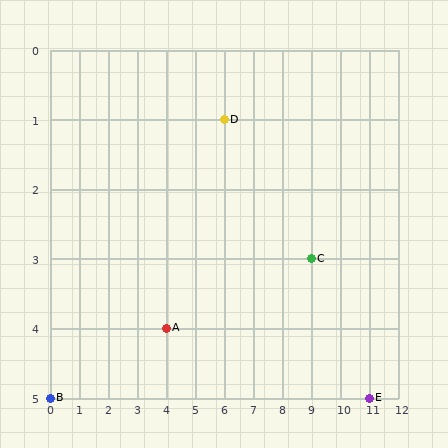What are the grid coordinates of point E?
Point E is at grid coordinates (11, 5).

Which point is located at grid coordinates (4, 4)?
Point A is at (4, 4).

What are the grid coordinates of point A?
Point A is at grid coordinates (4, 4).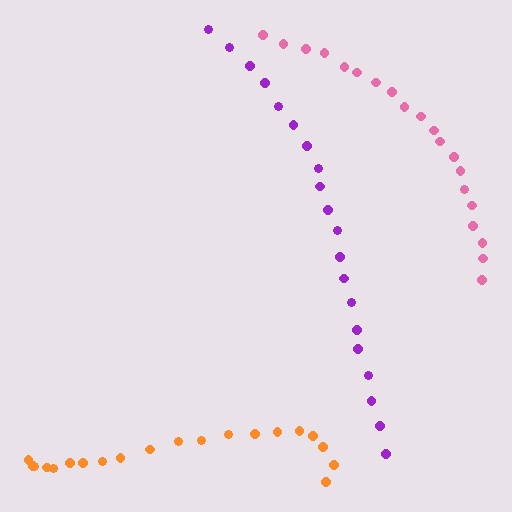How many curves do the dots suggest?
There are 3 distinct paths.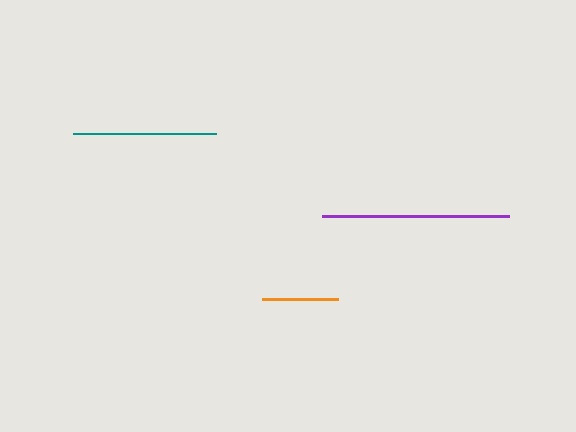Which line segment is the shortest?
The orange line is the shortest at approximately 76 pixels.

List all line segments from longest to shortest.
From longest to shortest: purple, teal, orange.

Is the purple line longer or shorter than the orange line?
The purple line is longer than the orange line.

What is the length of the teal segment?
The teal segment is approximately 143 pixels long.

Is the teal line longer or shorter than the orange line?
The teal line is longer than the orange line.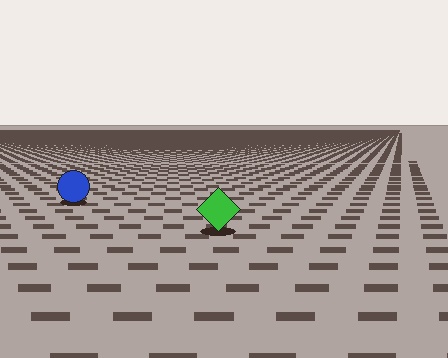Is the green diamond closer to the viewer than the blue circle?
Yes. The green diamond is closer — you can tell from the texture gradient: the ground texture is coarser near it.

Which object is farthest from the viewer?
The blue circle is farthest from the viewer. It appears smaller and the ground texture around it is denser.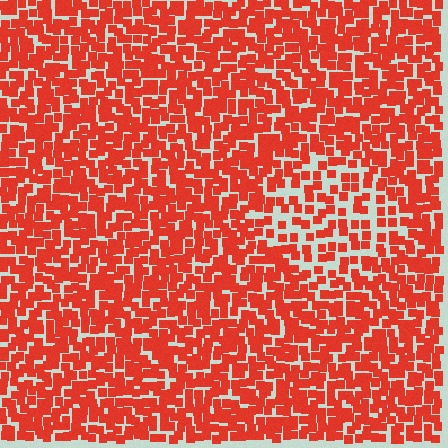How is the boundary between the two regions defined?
The boundary is defined by a change in element density (approximately 1.9x ratio). All elements are the same color, size, and shape.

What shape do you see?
I see a diamond.